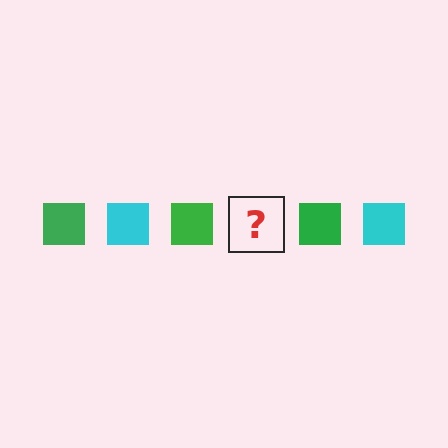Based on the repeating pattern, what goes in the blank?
The blank should be a cyan square.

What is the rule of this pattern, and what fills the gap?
The rule is that the pattern cycles through green, cyan squares. The gap should be filled with a cyan square.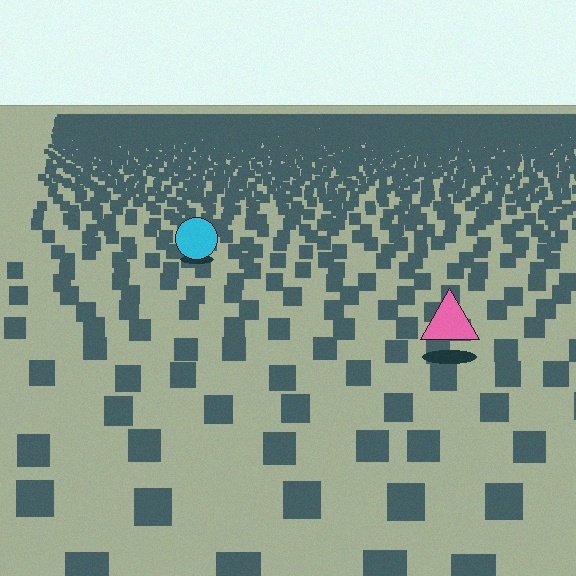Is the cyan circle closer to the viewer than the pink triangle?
No. The pink triangle is closer — you can tell from the texture gradient: the ground texture is coarser near it.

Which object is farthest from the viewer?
The cyan circle is farthest from the viewer. It appears smaller and the ground texture around it is denser.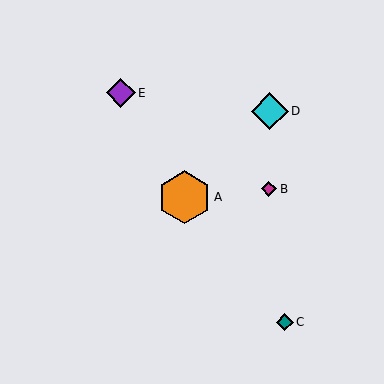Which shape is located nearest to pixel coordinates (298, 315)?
The teal diamond (labeled C) at (285, 322) is nearest to that location.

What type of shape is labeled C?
Shape C is a teal diamond.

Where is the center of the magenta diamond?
The center of the magenta diamond is at (269, 189).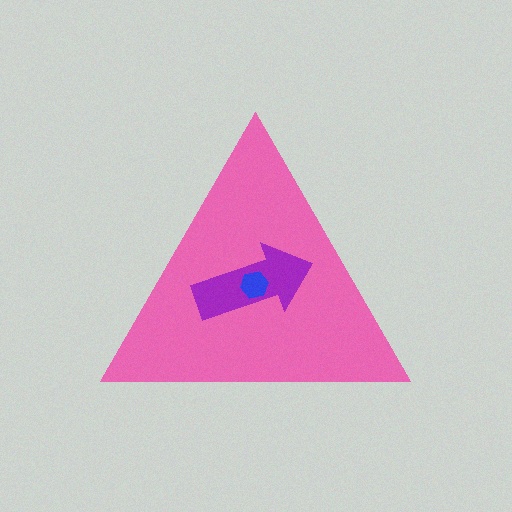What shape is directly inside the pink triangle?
The purple arrow.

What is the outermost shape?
The pink triangle.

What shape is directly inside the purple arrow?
The blue hexagon.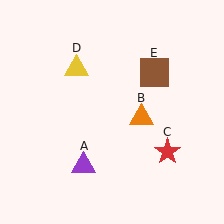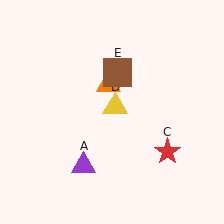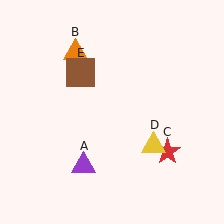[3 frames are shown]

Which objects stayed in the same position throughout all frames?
Purple triangle (object A) and red star (object C) remained stationary.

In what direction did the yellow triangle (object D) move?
The yellow triangle (object D) moved down and to the right.